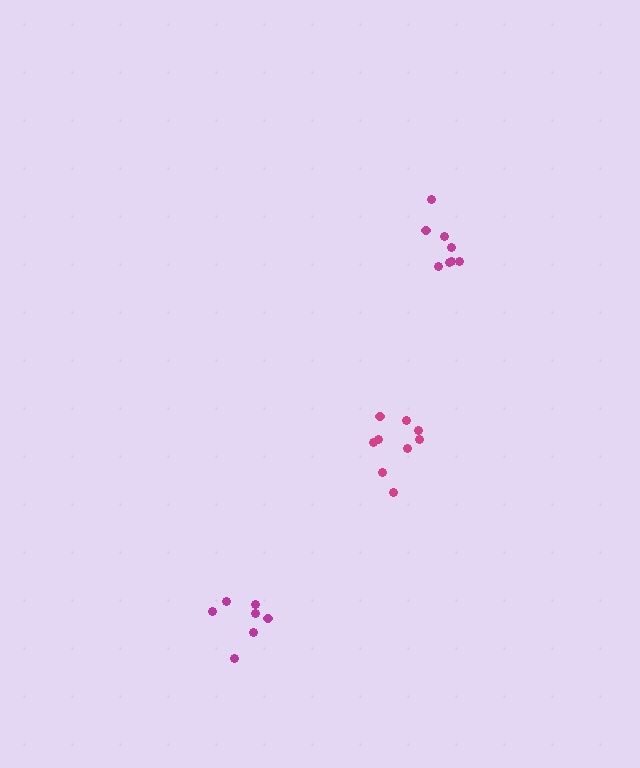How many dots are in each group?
Group 1: 8 dots, Group 2: 7 dots, Group 3: 9 dots (24 total).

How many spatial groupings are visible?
There are 3 spatial groupings.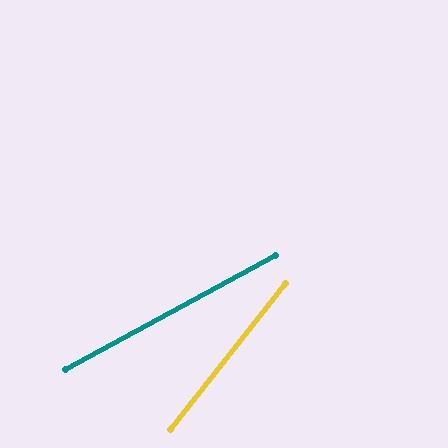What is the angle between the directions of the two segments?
Approximately 23 degrees.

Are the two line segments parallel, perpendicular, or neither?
Neither parallel nor perpendicular — they differ by about 23°.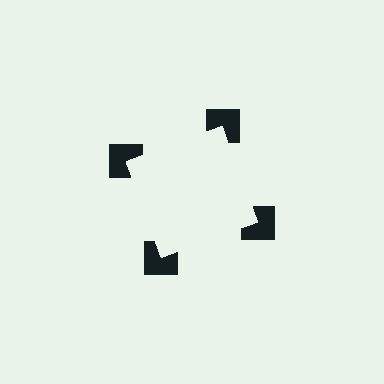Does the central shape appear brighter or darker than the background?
It typically appears slightly brighter than the background, even though no actual brightness change is drawn.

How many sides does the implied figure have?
4 sides.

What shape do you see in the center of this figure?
An illusory square — its edges are inferred from the aligned wedge cuts in the notched squares, not physically drawn.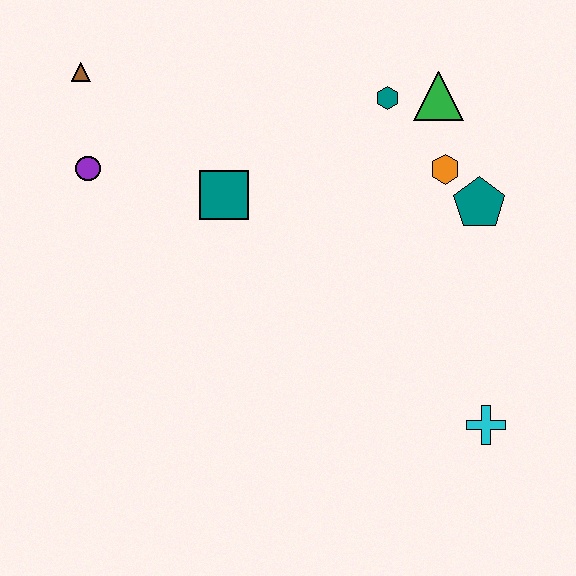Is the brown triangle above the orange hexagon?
Yes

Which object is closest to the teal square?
The purple circle is closest to the teal square.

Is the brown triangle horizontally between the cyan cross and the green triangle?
No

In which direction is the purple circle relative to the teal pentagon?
The purple circle is to the left of the teal pentagon.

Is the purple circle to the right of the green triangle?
No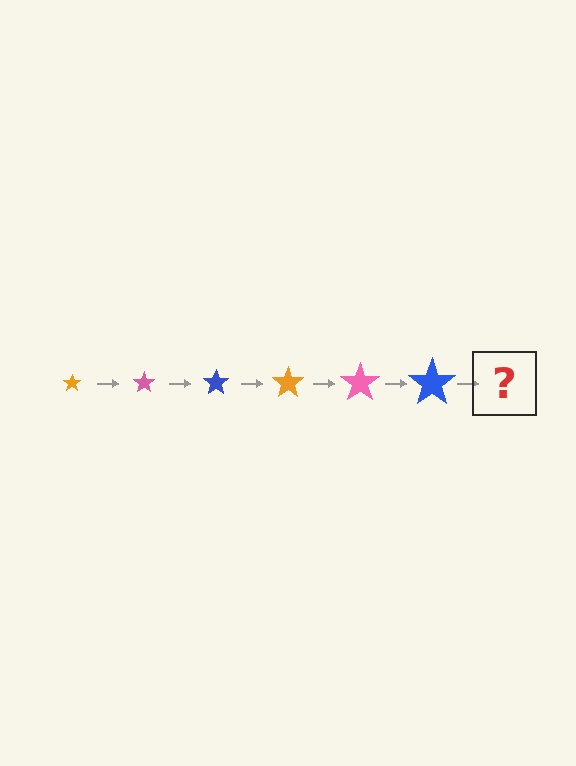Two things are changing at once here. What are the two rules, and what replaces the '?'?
The two rules are that the star grows larger each step and the color cycles through orange, pink, and blue. The '?' should be an orange star, larger than the previous one.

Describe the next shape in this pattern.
It should be an orange star, larger than the previous one.